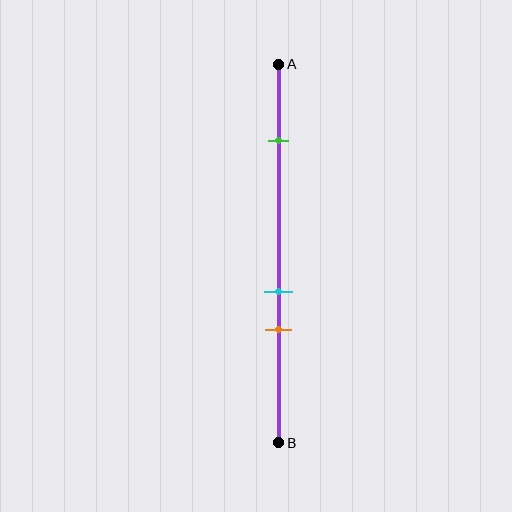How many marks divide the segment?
There are 3 marks dividing the segment.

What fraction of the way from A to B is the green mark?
The green mark is approximately 20% (0.2) of the way from A to B.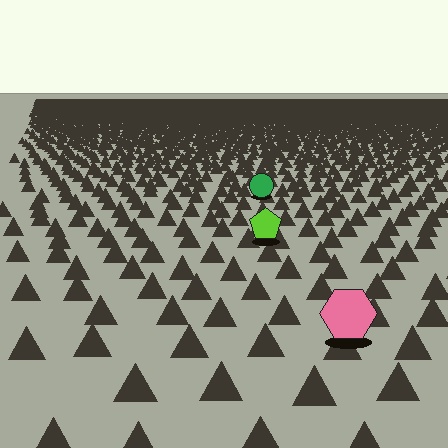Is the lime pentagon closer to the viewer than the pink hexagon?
No. The pink hexagon is closer — you can tell from the texture gradient: the ground texture is coarser near it.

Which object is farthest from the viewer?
The green circle is farthest from the viewer. It appears smaller and the ground texture around it is denser.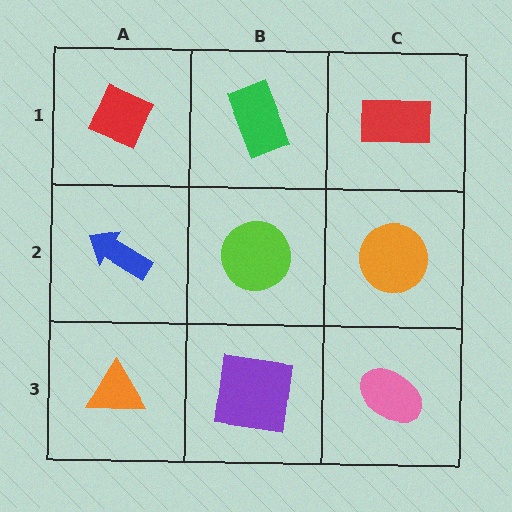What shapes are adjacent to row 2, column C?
A red rectangle (row 1, column C), a pink ellipse (row 3, column C), a lime circle (row 2, column B).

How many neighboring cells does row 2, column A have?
3.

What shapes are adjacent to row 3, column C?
An orange circle (row 2, column C), a purple square (row 3, column B).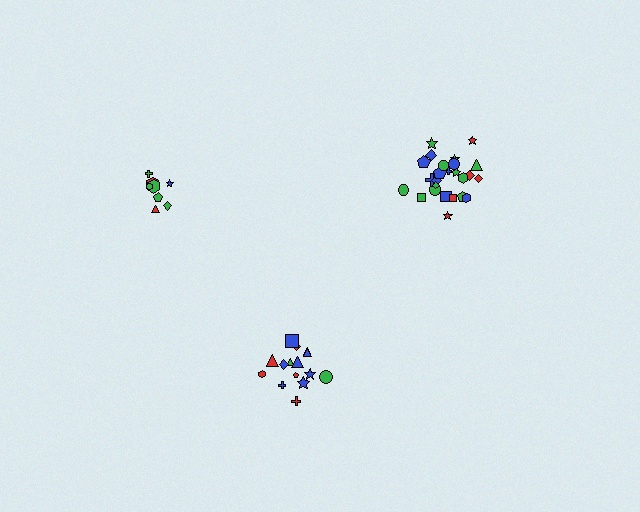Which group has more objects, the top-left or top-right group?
The top-right group.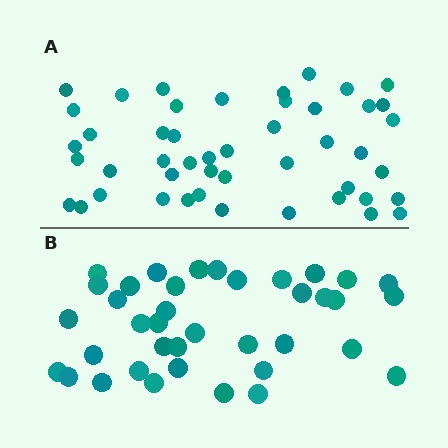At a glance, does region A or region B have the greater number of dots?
Region A (the top region) has more dots.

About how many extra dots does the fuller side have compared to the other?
Region A has roughly 8 or so more dots than region B.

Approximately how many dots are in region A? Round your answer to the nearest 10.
About 50 dots. (The exact count is 47, which rounds to 50.)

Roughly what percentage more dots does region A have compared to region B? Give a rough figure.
About 25% more.